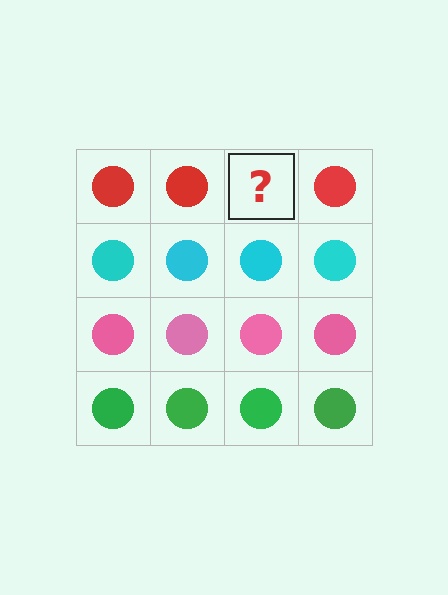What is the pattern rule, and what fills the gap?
The rule is that each row has a consistent color. The gap should be filled with a red circle.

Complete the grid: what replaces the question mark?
The question mark should be replaced with a red circle.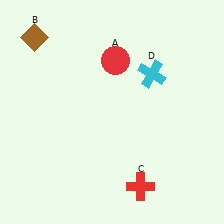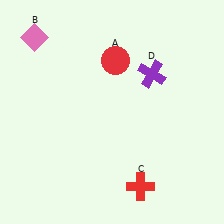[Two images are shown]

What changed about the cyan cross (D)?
In Image 1, D is cyan. In Image 2, it changed to purple.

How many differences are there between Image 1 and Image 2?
There are 2 differences between the two images.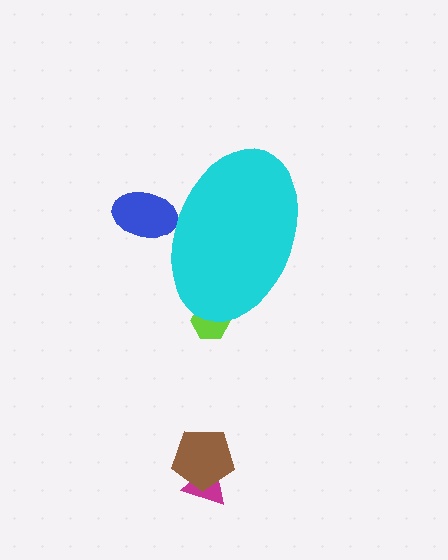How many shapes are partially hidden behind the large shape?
2 shapes are partially hidden.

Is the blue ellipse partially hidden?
Yes, the blue ellipse is partially hidden behind the cyan ellipse.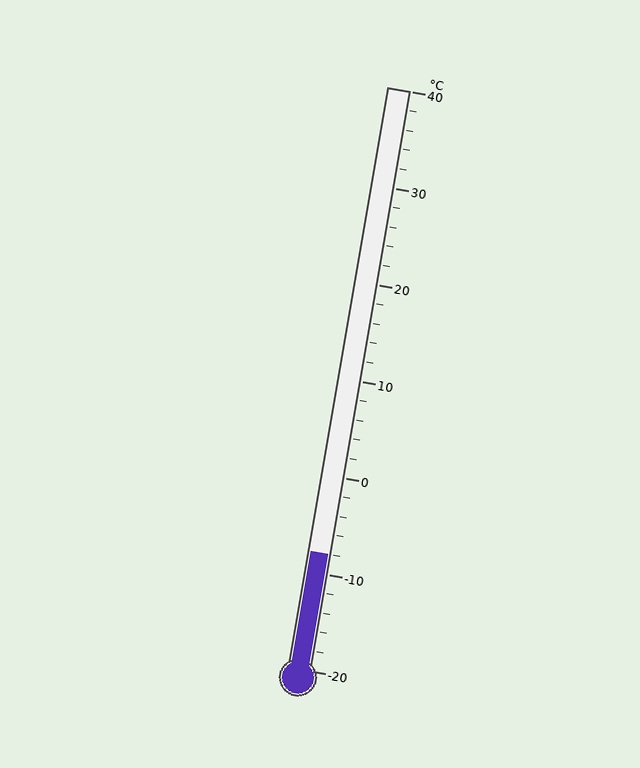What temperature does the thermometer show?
The thermometer shows approximately -8°C.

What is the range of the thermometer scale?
The thermometer scale ranges from -20°C to 40°C.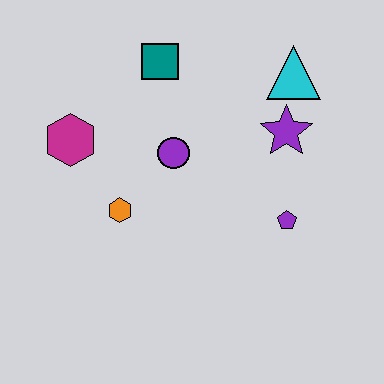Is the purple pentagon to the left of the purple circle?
No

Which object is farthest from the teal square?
The purple pentagon is farthest from the teal square.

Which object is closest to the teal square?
The purple circle is closest to the teal square.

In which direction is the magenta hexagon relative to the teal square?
The magenta hexagon is to the left of the teal square.